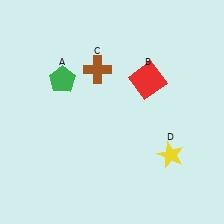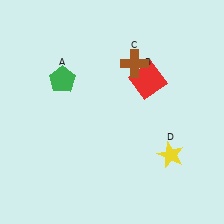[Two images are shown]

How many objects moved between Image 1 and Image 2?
1 object moved between the two images.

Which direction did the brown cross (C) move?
The brown cross (C) moved right.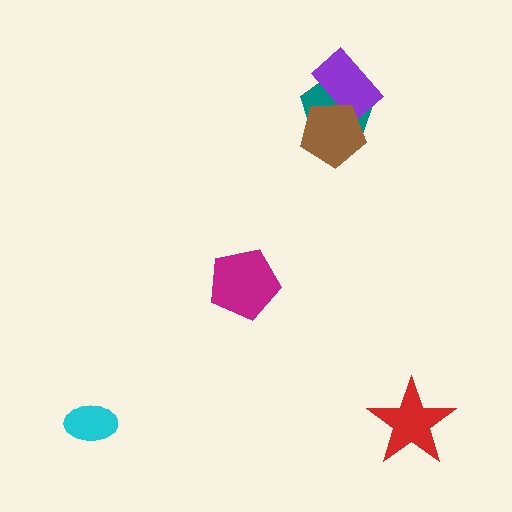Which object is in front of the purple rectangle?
The brown pentagon is in front of the purple rectangle.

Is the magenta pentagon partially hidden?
No, no other shape covers it.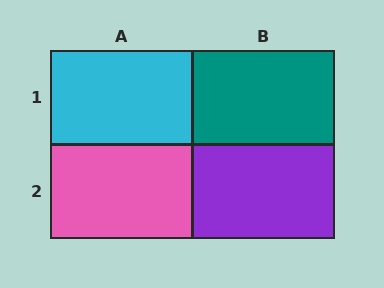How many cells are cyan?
1 cell is cyan.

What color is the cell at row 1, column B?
Teal.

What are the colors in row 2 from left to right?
Pink, purple.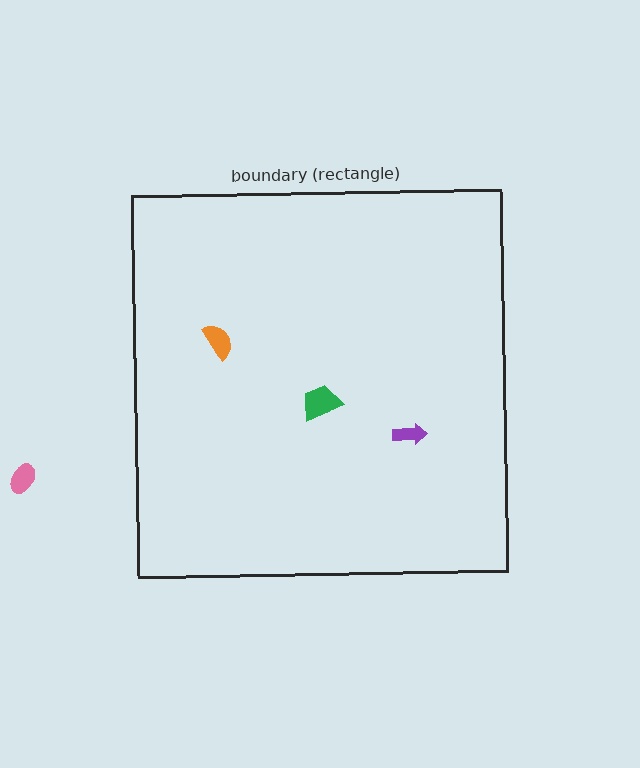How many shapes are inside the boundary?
3 inside, 1 outside.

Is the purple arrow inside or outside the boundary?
Inside.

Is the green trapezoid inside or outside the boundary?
Inside.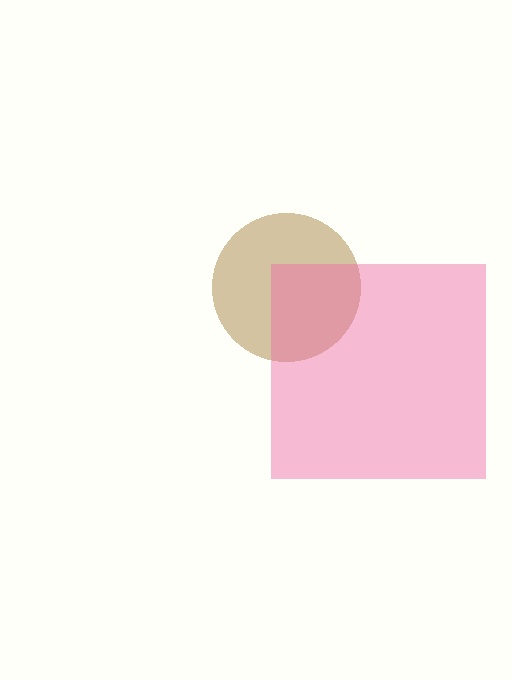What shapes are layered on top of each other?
The layered shapes are: a brown circle, a pink square.